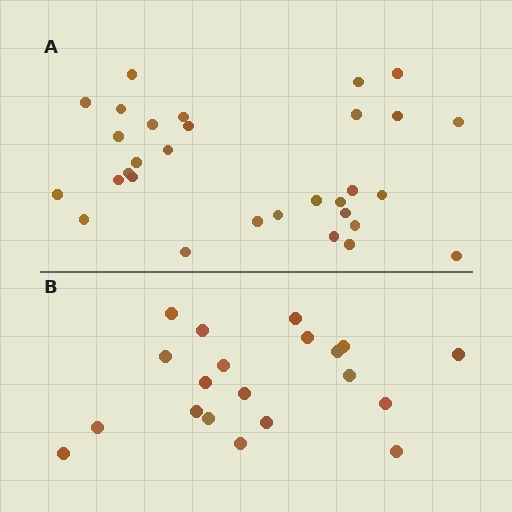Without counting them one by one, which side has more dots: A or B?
Region A (the top region) has more dots.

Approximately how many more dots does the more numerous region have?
Region A has roughly 12 or so more dots than region B.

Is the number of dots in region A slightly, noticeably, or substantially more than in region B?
Region A has substantially more. The ratio is roughly 1.6 to 1.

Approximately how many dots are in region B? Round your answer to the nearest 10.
About 20 dots.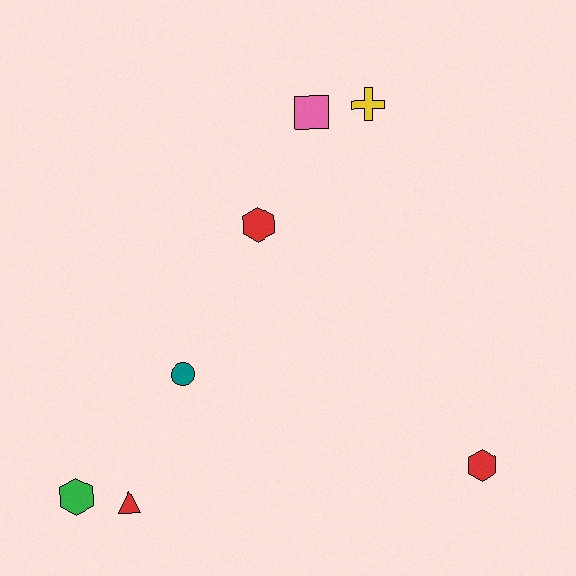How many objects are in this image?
There are 7 objects.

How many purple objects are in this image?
There are no purple objects.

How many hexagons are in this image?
There are 3 hexagons.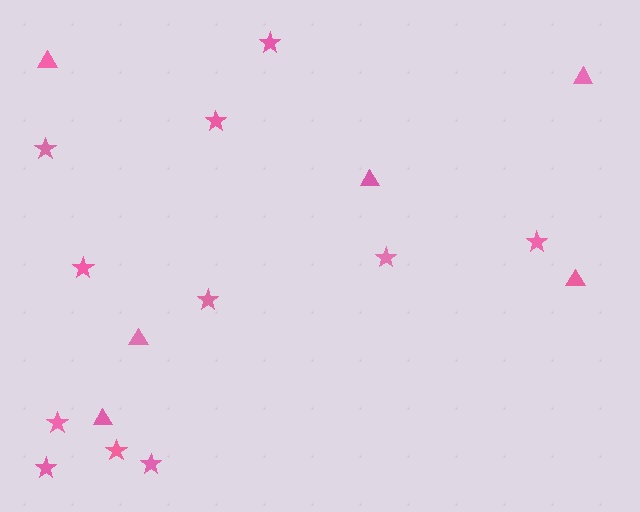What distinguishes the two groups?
There are 2 groups: one group of stars (11) and one group of triangles (6).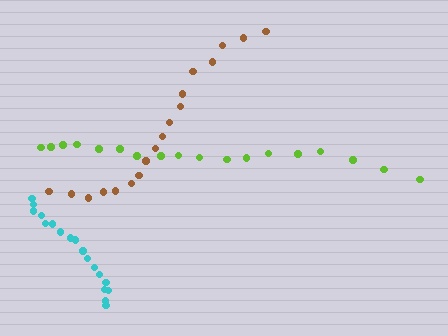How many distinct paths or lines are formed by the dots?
There are 3 distinct paths.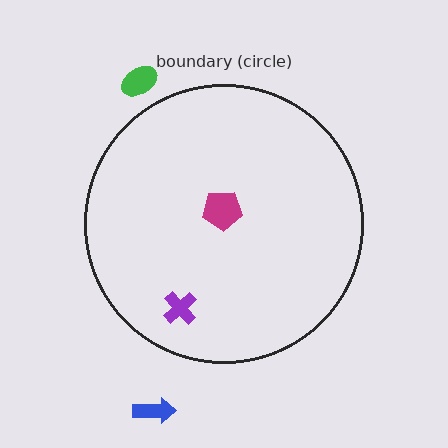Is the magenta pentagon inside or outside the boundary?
Inside.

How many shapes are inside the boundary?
2 inside, 2 outside.